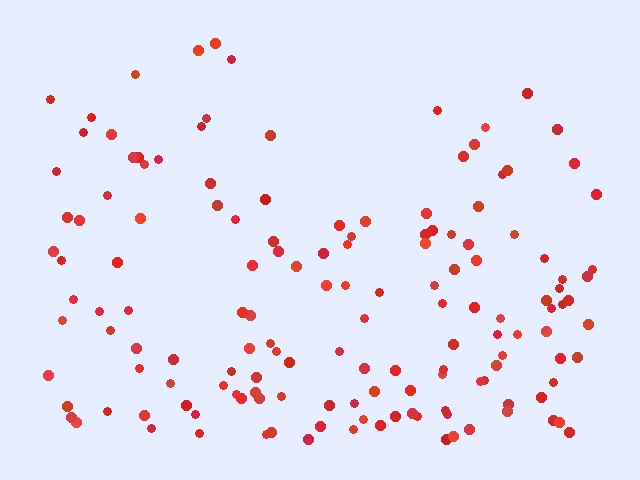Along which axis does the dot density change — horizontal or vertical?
Vertical.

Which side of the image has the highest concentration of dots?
The bottom.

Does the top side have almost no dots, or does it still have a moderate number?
Still a moderate number, just noticeably fewer than the bottom.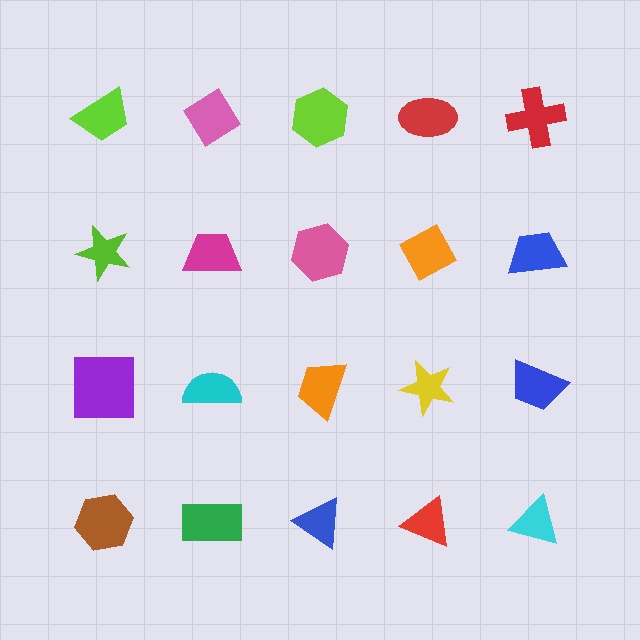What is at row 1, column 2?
A pink diamond.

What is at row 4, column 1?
A brown hexagon.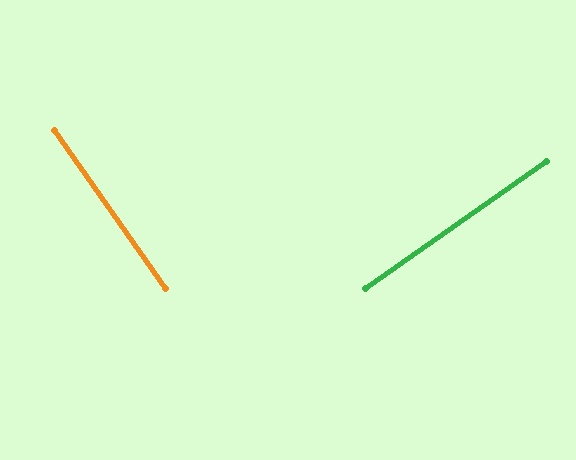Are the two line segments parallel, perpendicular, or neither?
Perpendicular — they meet at approximately 90°.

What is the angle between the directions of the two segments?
Approximately 90 degrees.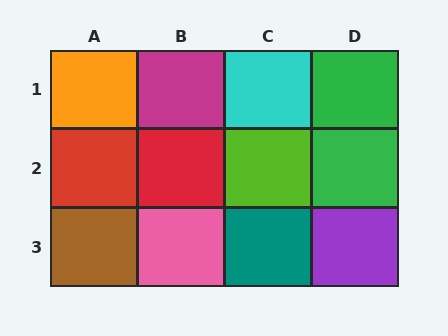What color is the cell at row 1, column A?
Orange.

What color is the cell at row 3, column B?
Pink.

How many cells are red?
2 cells are red.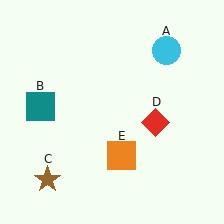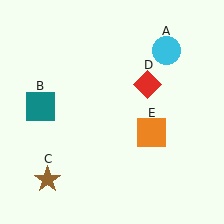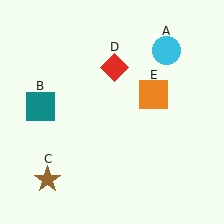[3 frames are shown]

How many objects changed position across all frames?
2 objects changed position: red diamond (object D), orange square (object E).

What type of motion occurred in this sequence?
The red diamond (object D), orange square (object E) rotated counterclockwise around the center of the scene.